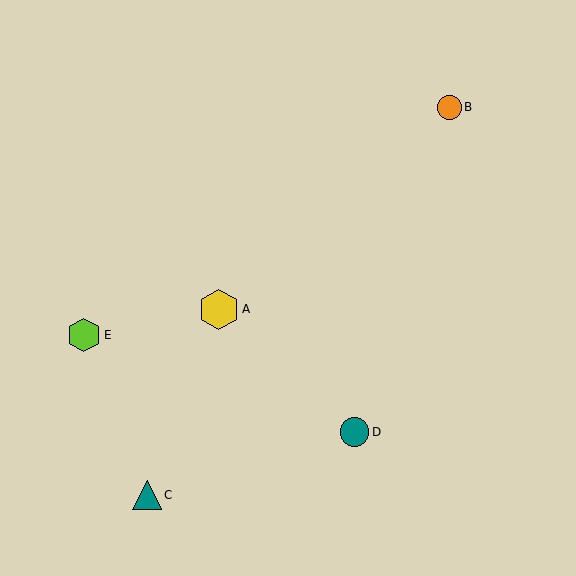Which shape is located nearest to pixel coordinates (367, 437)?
The teal circle (labeled D) at (354, 432) is nearest to that location.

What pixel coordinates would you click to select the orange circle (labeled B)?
Click at (449, 107) to select the orange circle B.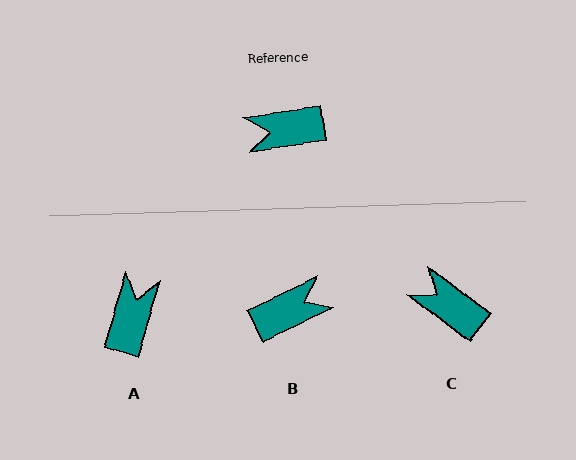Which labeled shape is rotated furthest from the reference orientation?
B, about 163 degrees away.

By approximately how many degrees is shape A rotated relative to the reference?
Approximately 115 degrees clockwise.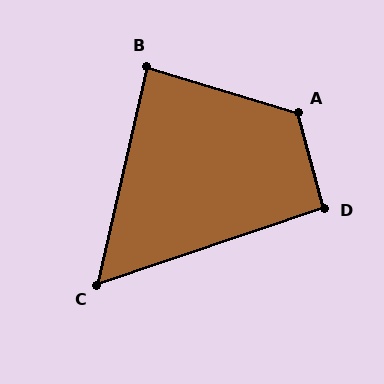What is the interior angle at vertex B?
Approximately 86 degrees (approximately right).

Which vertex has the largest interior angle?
A, at approximately 121 degrees.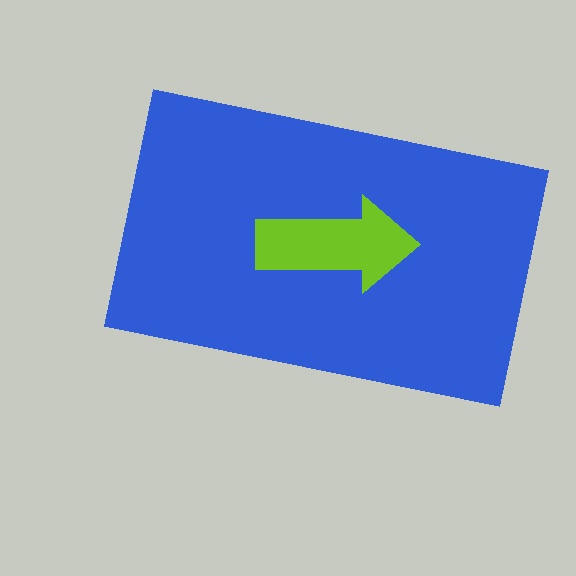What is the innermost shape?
The lime arrow.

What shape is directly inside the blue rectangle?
The lime arrow.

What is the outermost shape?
The blue rectangle.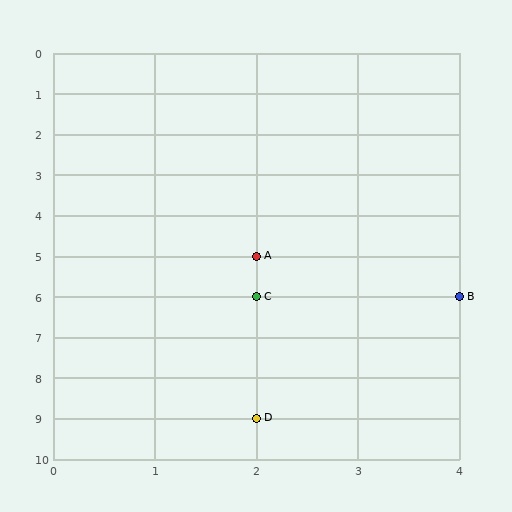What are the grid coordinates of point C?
Point C is at grid coordinates (2, 6).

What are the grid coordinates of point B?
Point B is at grid coordinates (4, 6).